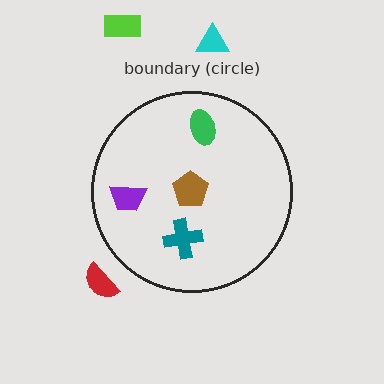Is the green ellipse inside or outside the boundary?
Inside.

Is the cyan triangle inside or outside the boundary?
Outside.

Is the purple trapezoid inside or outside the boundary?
Inside.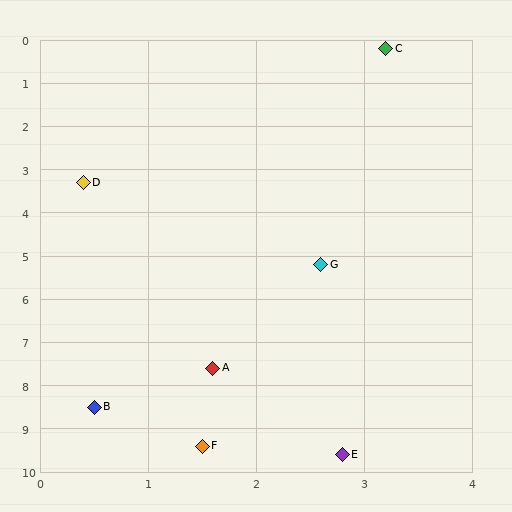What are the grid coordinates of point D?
Point D is at approximately (0.4, 3.3).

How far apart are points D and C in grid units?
Points D and C are about 4.2 grid units apart.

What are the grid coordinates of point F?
Point F is at approximately (1.5, 9.4).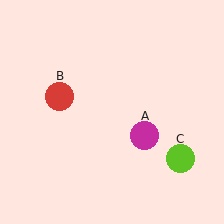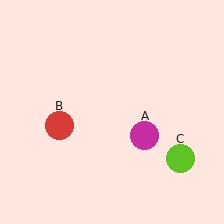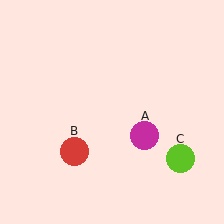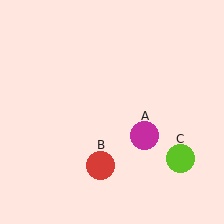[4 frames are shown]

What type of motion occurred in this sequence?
The red circle (object B) rotated counterclockwise around the center of the scene.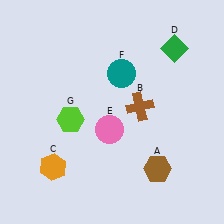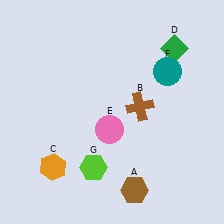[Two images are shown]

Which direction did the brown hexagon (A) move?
The brown hexagon (A) moved left.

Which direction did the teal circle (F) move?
The teal circle (F) moved right.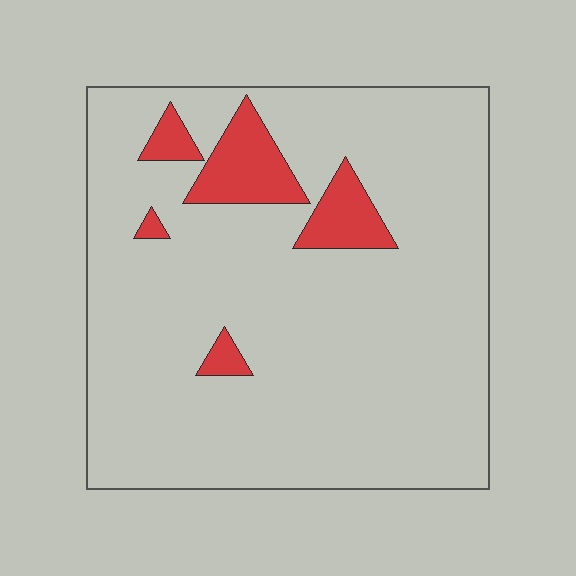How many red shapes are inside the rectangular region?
5.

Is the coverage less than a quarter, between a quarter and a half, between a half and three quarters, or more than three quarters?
Less than a quarter.